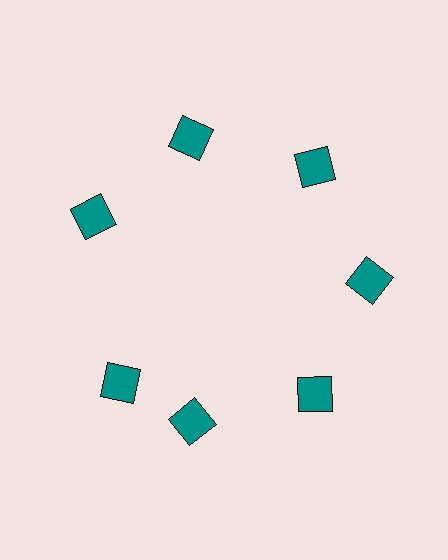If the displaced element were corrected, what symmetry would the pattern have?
It would have 7-fold rotational symmetry — the pattern would map onto itself every 51 degrees.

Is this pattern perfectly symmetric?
No. The 7 teal squares are arranged in a ring, but one element near the 8 o'clock position is rotated out of alignment along the ring, breaking the 7-fold rotational symmetry.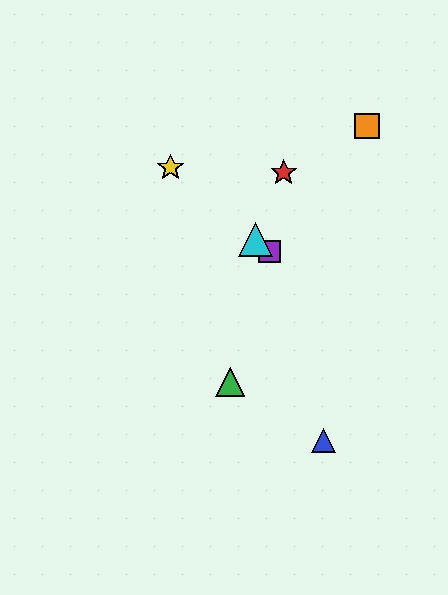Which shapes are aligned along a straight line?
The yellow star, the purple square, the cyan triangle are aligned along a straight line.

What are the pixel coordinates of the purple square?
The purple square is at (270, 252).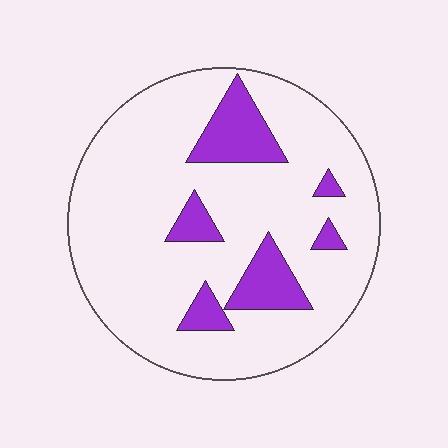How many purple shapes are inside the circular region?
6.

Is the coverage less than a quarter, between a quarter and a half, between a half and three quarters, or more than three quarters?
Less than a quarter.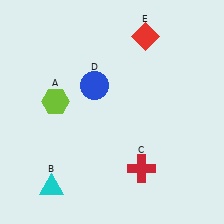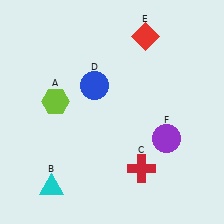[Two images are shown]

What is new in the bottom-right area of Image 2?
A purple circle (F) was added in the bottom-right area of Image 2.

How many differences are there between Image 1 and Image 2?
There is 1 difference between the two images.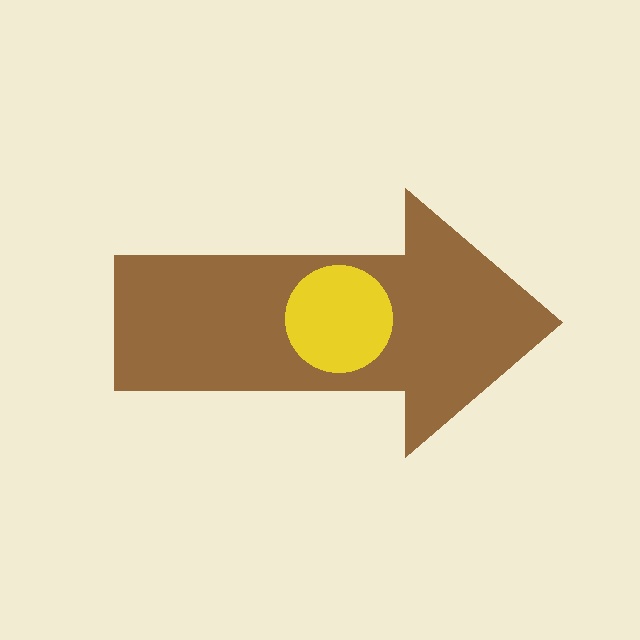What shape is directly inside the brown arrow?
The yellow circle.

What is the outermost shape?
The brown arrow.